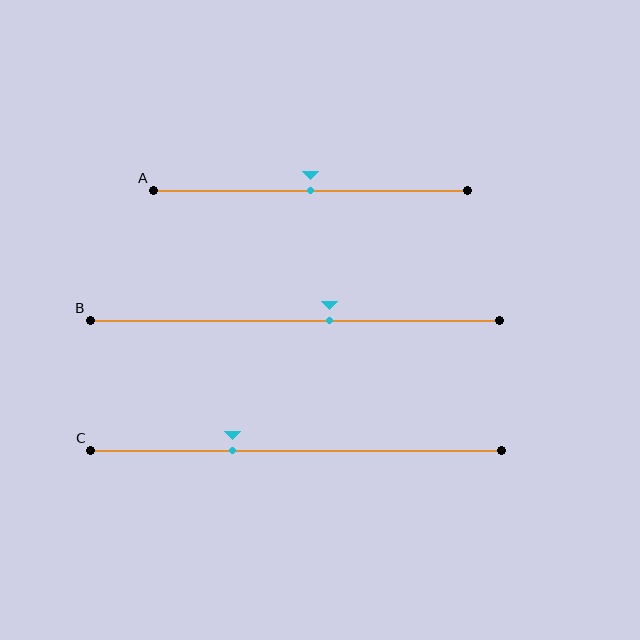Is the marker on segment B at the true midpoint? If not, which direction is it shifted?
No, the marker on segment B is shifted to the right by about 8% of the segment length.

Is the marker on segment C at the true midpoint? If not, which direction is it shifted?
No, the marker on segment C is shifted to the left by about 15% of the segment length.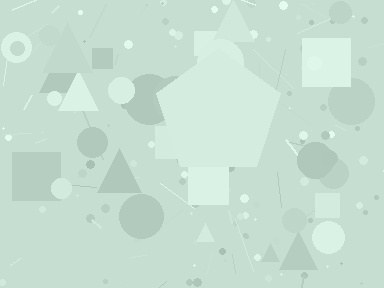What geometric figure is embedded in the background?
A pentagon is embedded in the background.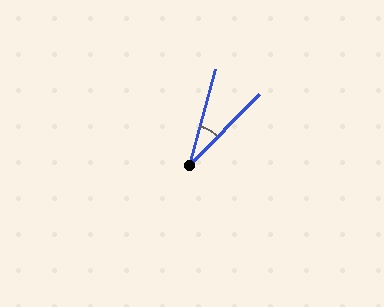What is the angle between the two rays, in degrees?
Approximately 29 degrees.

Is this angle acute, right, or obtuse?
It is acute.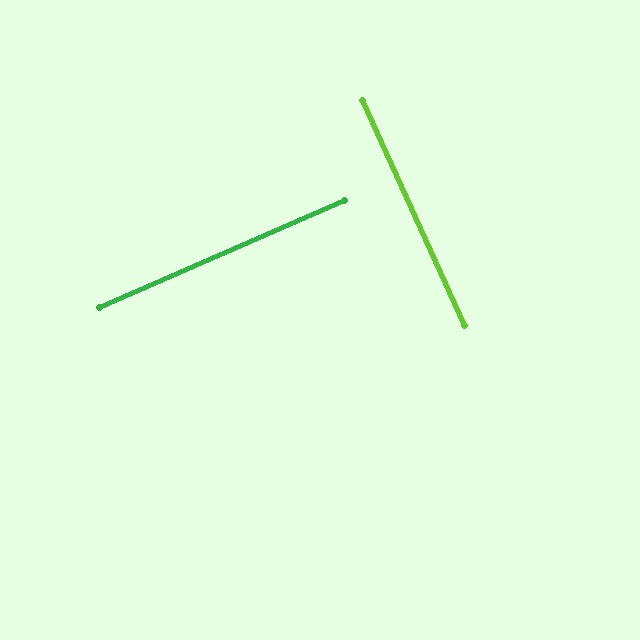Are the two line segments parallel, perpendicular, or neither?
Perpendicular — they meet at approximately 89°.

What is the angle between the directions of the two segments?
Approximately 89 degrees.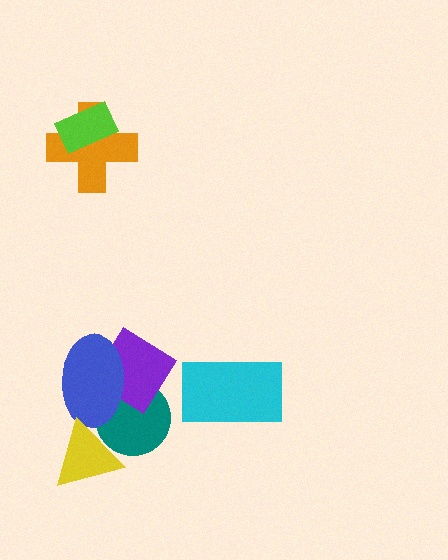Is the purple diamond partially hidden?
Yes, it is partially covered by another shape.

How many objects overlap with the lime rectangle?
1 object overlaps with the lime rectangle.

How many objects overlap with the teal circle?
3 objects overlap with the teal circle.